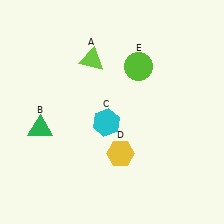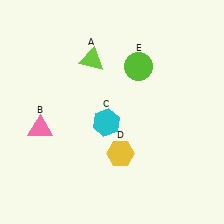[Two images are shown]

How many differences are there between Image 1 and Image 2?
There is 1 difference between the two images.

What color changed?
The triangle (B) changed from green in Image 1 to pink in Image 2.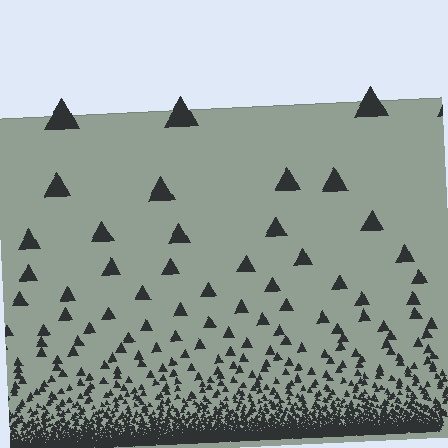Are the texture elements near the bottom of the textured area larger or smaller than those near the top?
Smaller. The gradient is inverted — elements near the bottom are smaller and denser.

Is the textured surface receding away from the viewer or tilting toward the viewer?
The surface appears to tilt toward the viewer. Texture elements get larger and sparser toward the top.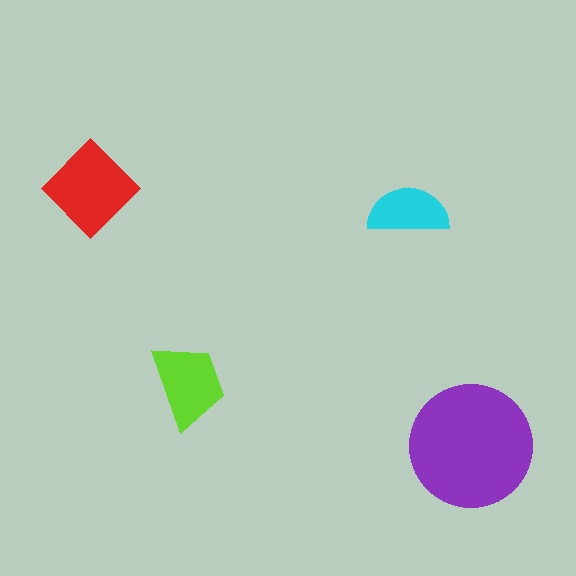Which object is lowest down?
The purple circle is bottommost.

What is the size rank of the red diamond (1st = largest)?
2nd.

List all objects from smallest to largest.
The cyan semicircle, the lime trapezoid, the red diamond, the purple circle.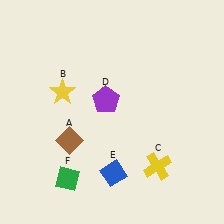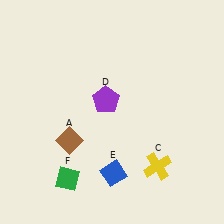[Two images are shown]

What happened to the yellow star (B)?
The yellow star (B) was removed in Image 2. It was in the top-left area of Image 1.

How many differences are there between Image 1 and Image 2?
There is 1 difference between the two images.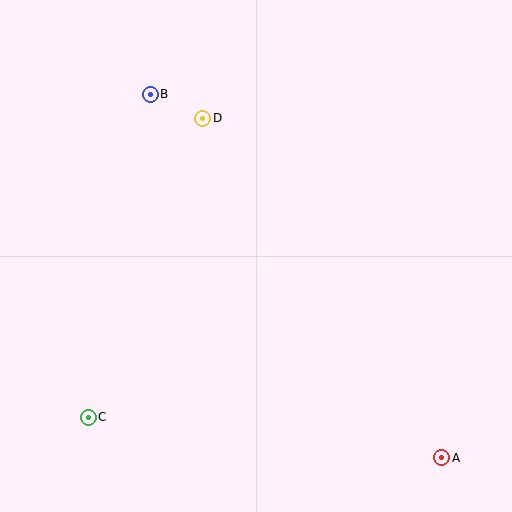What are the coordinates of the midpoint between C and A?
The midpoint between C and A is at (265, 438).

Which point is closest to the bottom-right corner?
Point A is closest to the bottom-right corner.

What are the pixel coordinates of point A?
Point A is at (442, 458).